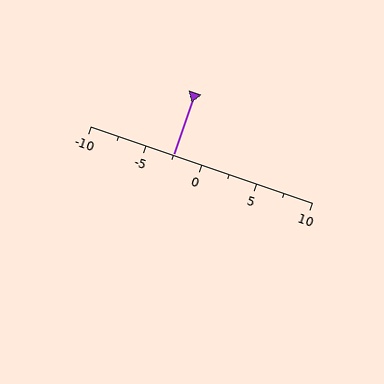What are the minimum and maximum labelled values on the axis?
The axis runs from -10 to 10.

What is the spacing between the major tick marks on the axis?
The major ticks are spaced 5 apart.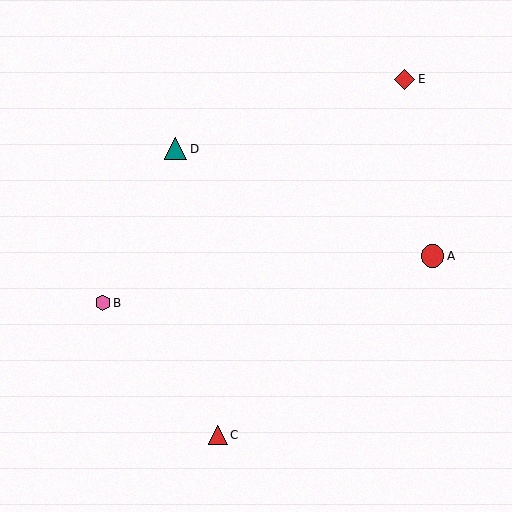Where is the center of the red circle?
The center of the red circle is at (432, 256).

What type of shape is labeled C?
Shape C is a red triangle.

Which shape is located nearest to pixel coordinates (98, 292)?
The pink hexagon (labeled B) at (103, 303) is nearest to that location.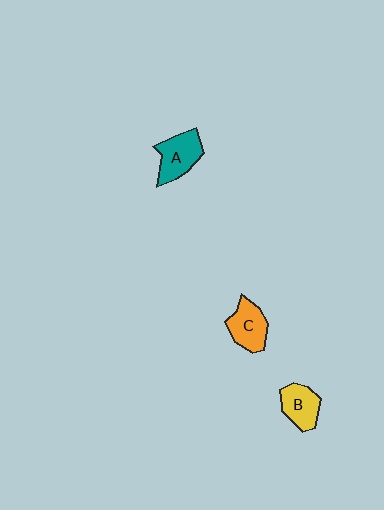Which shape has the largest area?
Shape A (teal).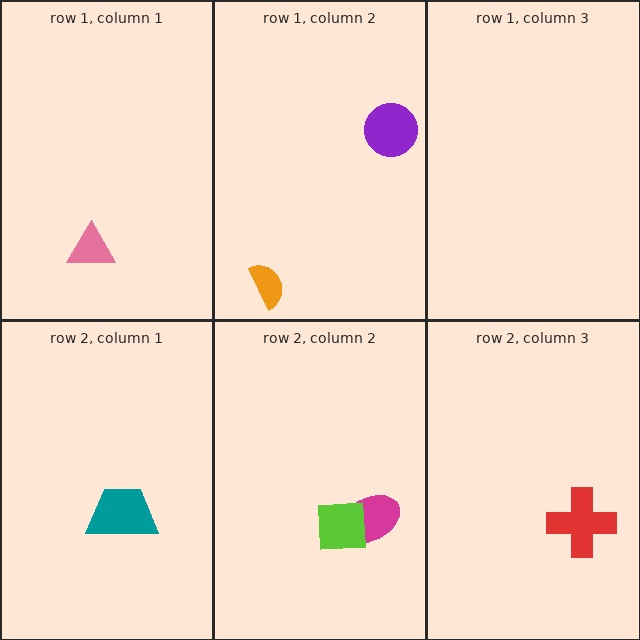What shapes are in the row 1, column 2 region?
The purple circle, the orange semicircle.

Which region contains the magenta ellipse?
The row 2, column 2 region.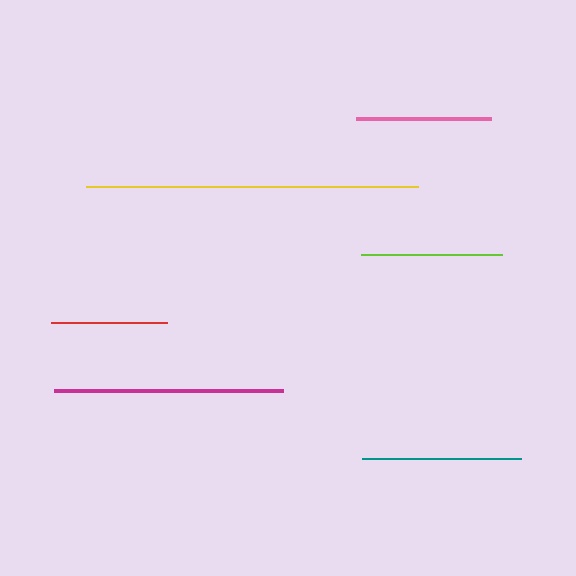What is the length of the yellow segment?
The yellow segment is approximately 332 pixels long.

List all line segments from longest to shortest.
From longest to shortest: yellow, magenta, teal, lime, pink, red.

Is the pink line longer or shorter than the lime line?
The lime line is longer than the pink line.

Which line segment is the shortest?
The red line is the shortest at approximately 116 pixels.